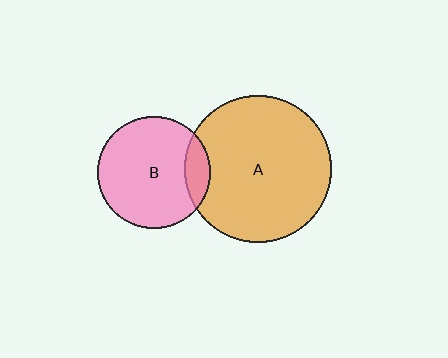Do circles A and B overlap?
Yes.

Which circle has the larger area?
Circle A (orange).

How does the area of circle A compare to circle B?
Approximately 1.7 times.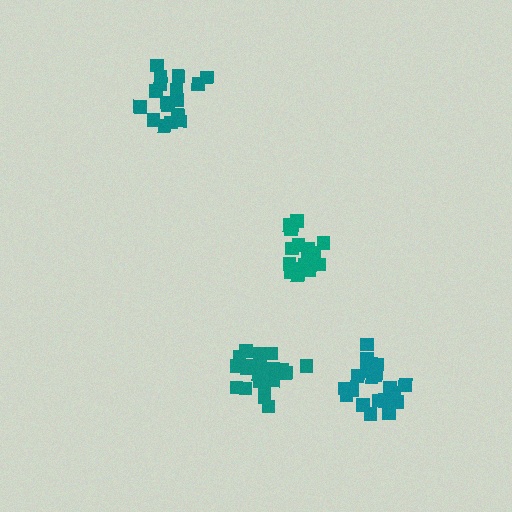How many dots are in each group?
Group 1: 20 dots, Group 2: 20 dots, Group 3: 20 dots, Group 4: 17 dots (77 total).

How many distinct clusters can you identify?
There are 4 distinct clusters.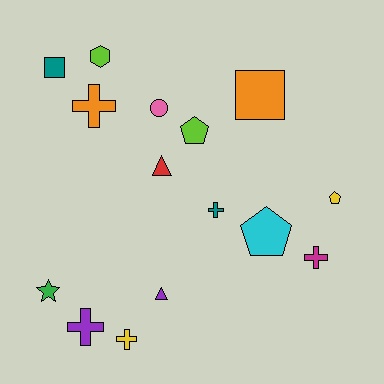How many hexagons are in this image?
There is 1 hexagon.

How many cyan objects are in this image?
There is 1 cyan object.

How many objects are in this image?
There are 15 objects.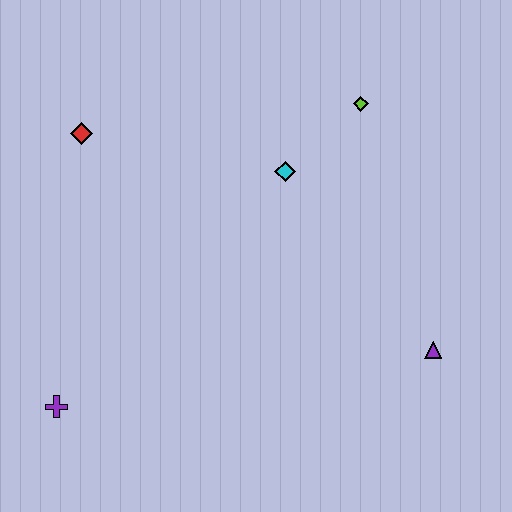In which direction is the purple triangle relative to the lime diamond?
The purple triangle is below the lime diamond.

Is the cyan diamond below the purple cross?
No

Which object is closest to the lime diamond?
The cyan diamond is closest to the lime diamond.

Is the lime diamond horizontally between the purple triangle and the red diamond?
Yes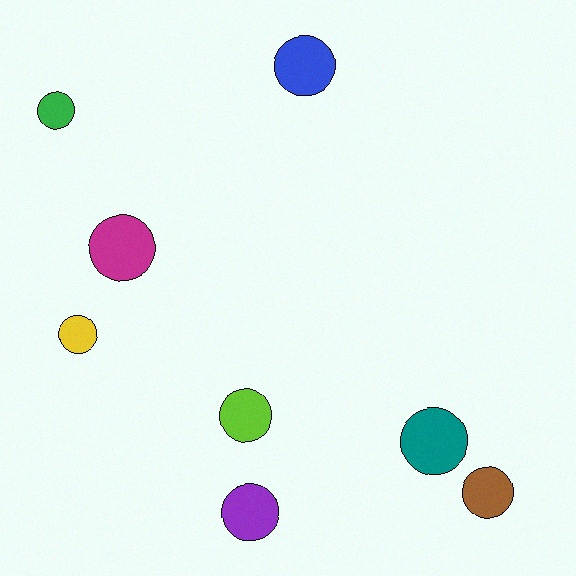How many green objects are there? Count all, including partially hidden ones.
There is 1 green object.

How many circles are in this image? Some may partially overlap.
There are 8 circles.